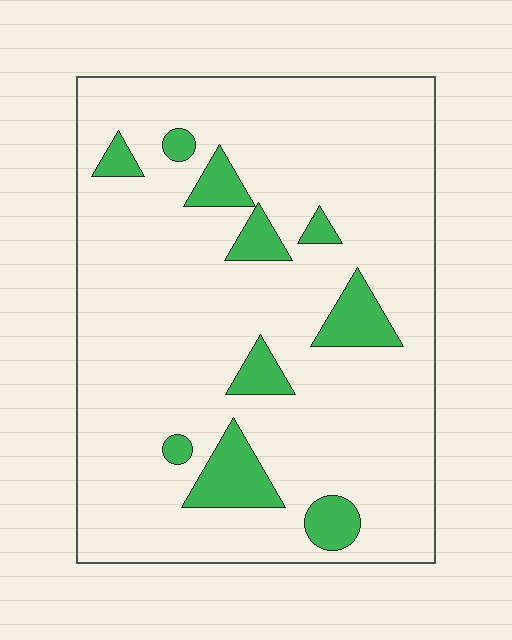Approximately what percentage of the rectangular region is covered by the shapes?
Approximately 10%.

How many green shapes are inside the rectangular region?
10.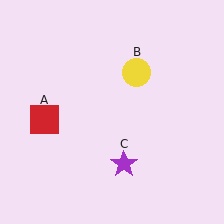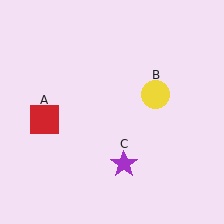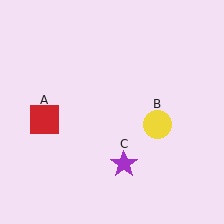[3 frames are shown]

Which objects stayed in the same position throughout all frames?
Red square (object A) and purple star (object C) remained stationary.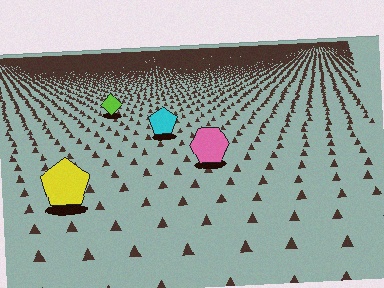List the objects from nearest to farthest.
From nearest to farthest: the yellow pentagon, the pink hexagon, the cyan pentagon, the lime diamond.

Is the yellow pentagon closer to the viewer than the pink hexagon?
Yes. The yellow pentagon is closer — you can tell from the texture gradient: the ground texture is coarser near it.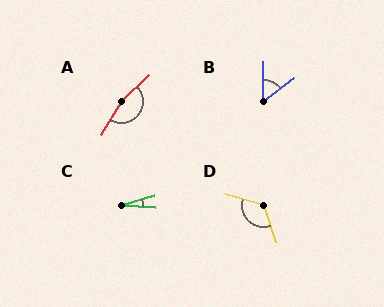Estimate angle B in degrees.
Approximately 52 degrees.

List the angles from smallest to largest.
C (20°), B (52°), D (125°), A (165°).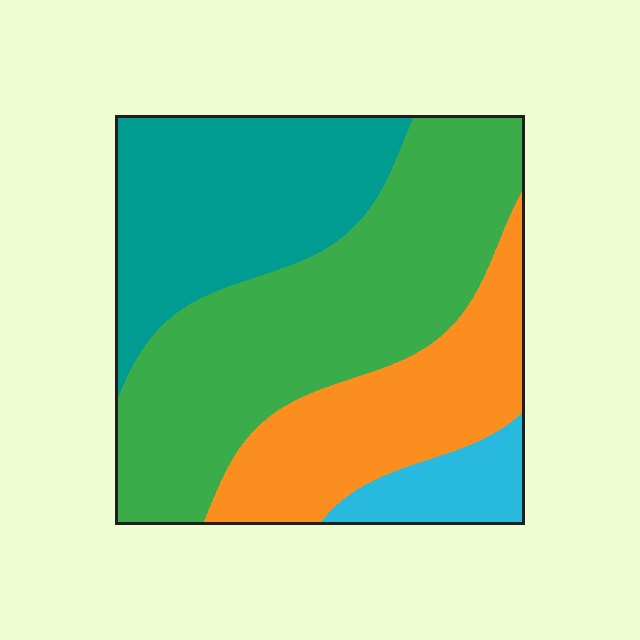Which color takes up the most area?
Green, at roughly 40%.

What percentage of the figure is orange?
Orange takes up about one quarter (1/4) of the figure.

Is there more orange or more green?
Green.